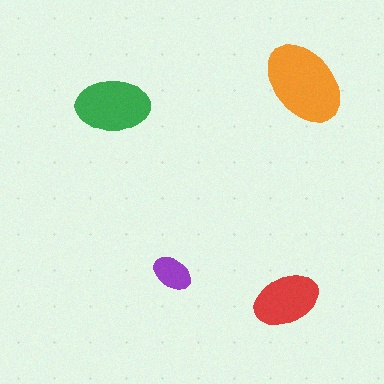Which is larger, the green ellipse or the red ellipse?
The green one.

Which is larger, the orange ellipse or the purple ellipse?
The orange one.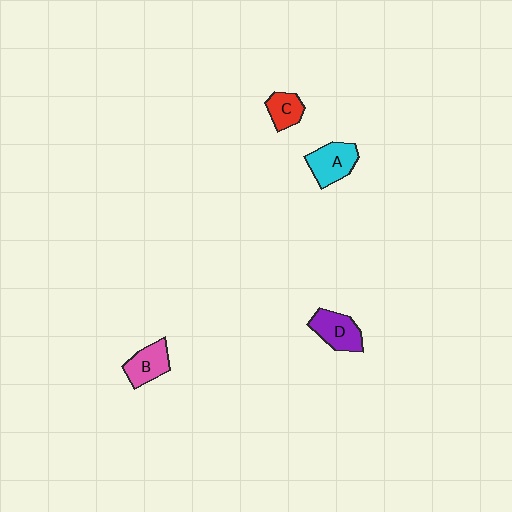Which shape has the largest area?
Shape A (cyan).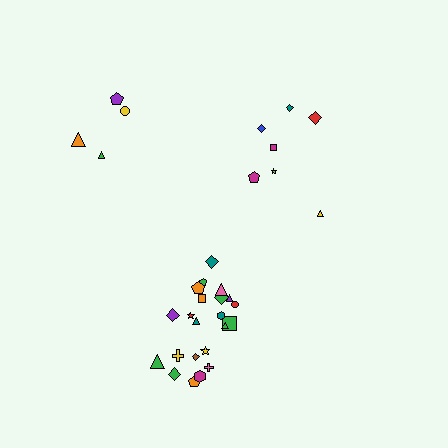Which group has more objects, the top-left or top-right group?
The top-right group.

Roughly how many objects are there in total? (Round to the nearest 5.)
Roughly 35 objects in total.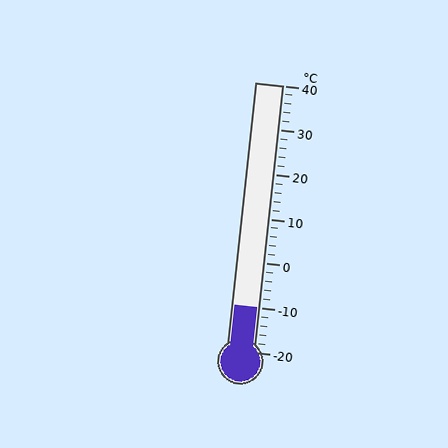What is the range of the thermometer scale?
The thermometer scale ranges from -20°C to 40°C.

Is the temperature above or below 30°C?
The temperature is below 30°C.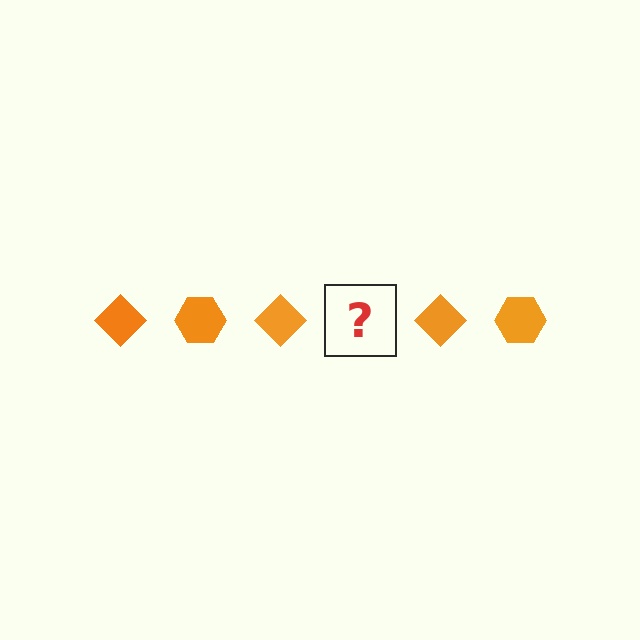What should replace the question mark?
The question mark should be replaced with an orange hexagon.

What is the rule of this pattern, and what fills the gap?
The rule is that the pattern cycles through diamond, hexagon shapes in orange. The gap should be filled with an orange hexagon.